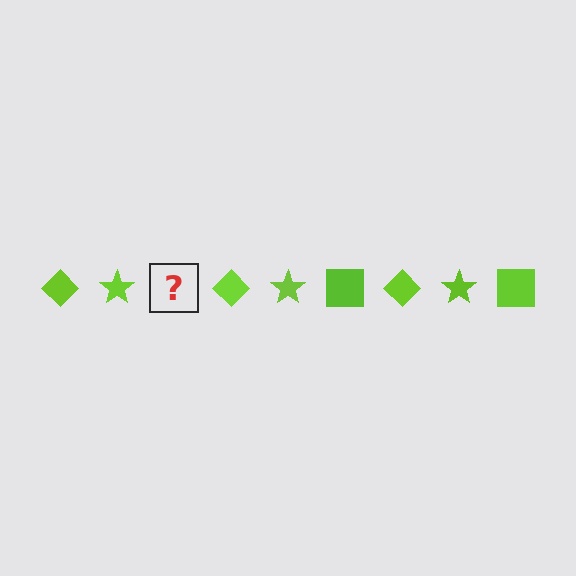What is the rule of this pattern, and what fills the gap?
The rule is that the pattern cycles through diamond, star, square shapes in lime. The gap should be filled with a lime square.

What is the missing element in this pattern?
The missing element is a lime square.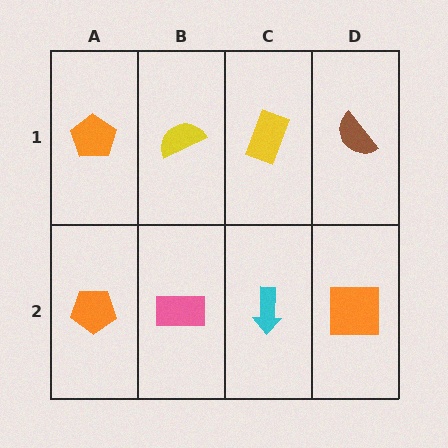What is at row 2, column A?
An orange pentagon.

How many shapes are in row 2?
4 shapes.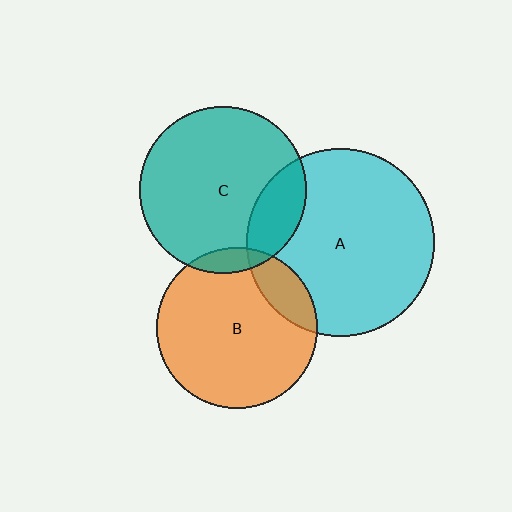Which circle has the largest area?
Circle A (cyan).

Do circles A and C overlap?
Yes.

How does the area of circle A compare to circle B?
Approximately 1.4 times.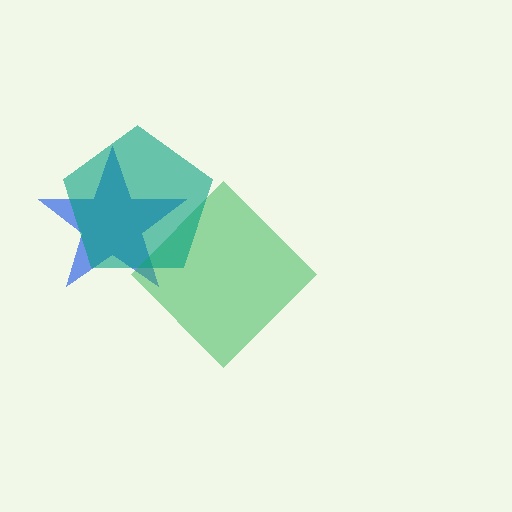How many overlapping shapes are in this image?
There are 3 overlapping shapes in the image.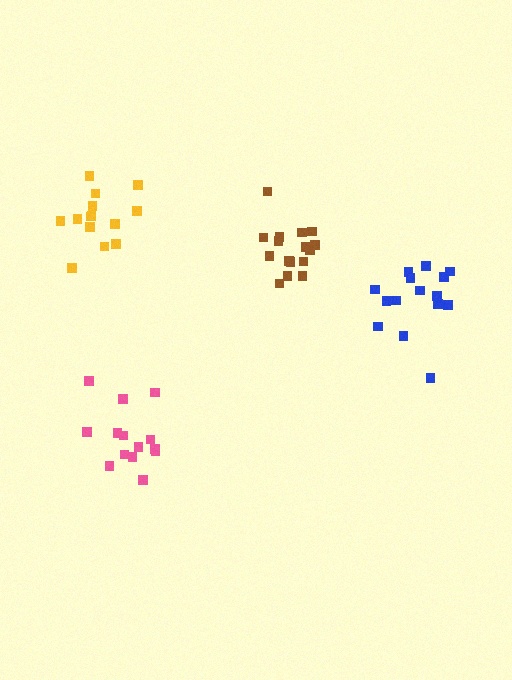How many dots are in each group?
Group 1: 14 dots, Group 2: 14 dots, Group 3: 16 dots, Group 4: 15 dots (59 total).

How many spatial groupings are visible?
There are 4 spatial groupings.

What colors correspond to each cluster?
The clusters are colored: yellow, pink, brown, blue.